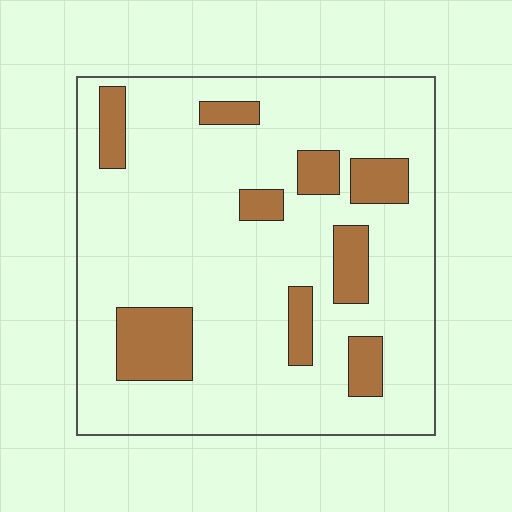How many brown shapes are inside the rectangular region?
9.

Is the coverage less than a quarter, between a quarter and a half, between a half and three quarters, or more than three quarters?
Less than a quarter.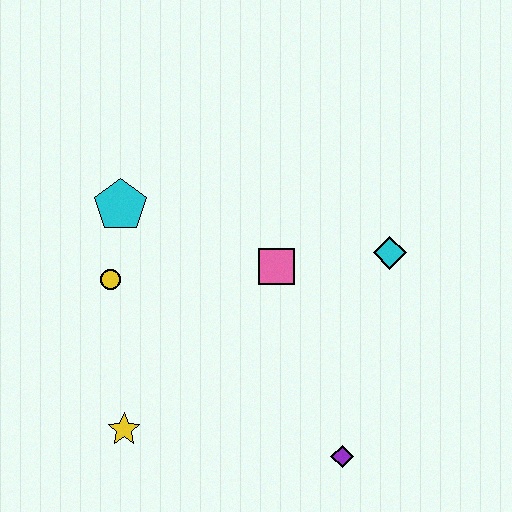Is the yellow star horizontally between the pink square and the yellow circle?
Yes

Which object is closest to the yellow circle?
The cyan pentagon is closest to the yellow circle.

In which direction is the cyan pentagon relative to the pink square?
The cyan pentagon is to the left of the pink square.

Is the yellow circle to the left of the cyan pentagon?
Yes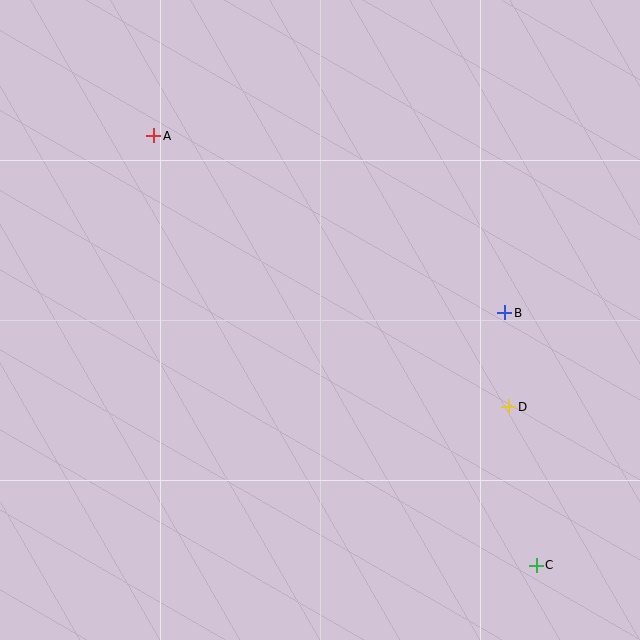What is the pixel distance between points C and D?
The distance between C and D is 161 pixels.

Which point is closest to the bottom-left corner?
Point A is closest to the bottom-left corner.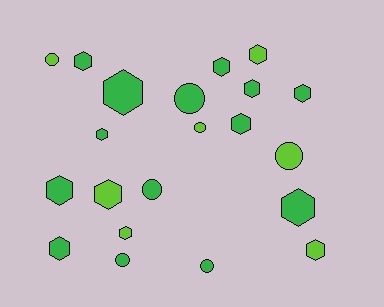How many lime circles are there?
There are 3 lime circles.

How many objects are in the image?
There are 21 objects.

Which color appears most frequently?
Green, with 14 objects.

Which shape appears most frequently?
Hexagon, with 14 objects.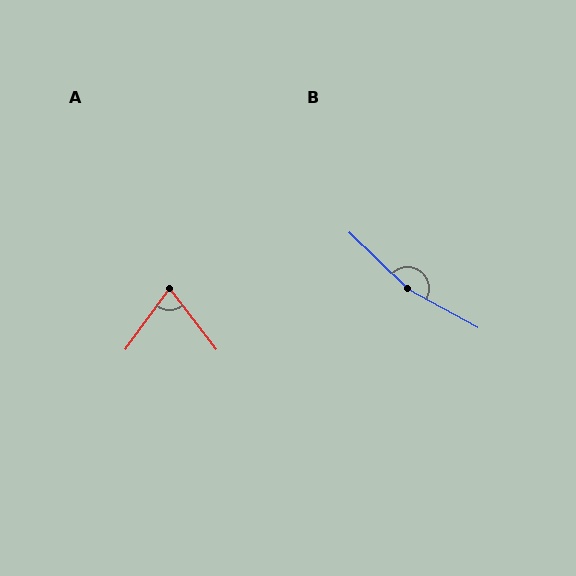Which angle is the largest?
B, at approximately 164 degrees.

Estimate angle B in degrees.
Approximately 164 degrees.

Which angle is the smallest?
A, at approximately 73 degrees.